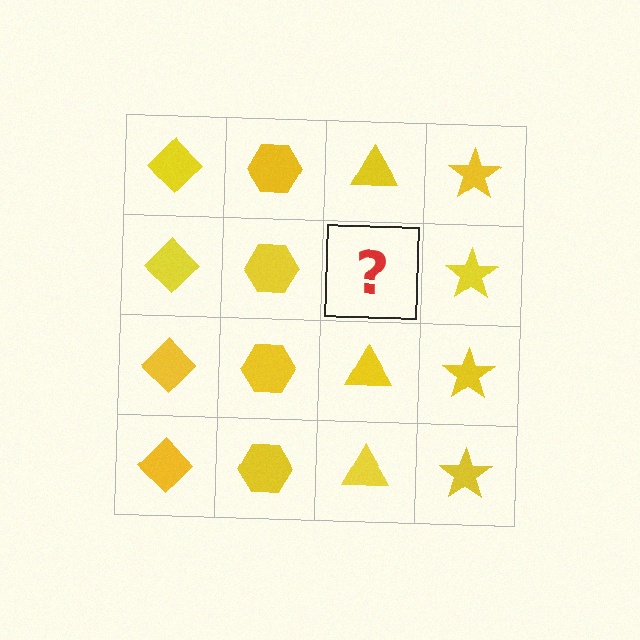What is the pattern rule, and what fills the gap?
The rule is that each column has a consistent shape. The gap should be filled with a yellow triangle.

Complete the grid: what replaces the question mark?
The question mark should be replaced with a yellow triangle.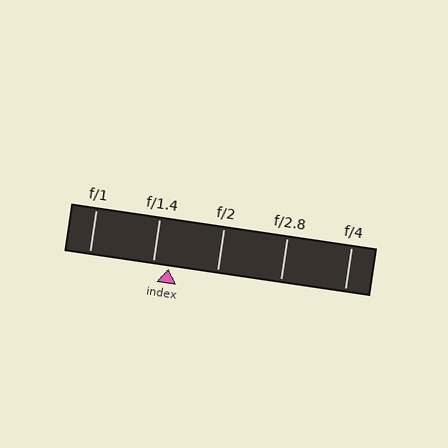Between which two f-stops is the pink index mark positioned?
The index mark is between f/1.4 and f/2.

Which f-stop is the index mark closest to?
The index mark is closest to f/1.4.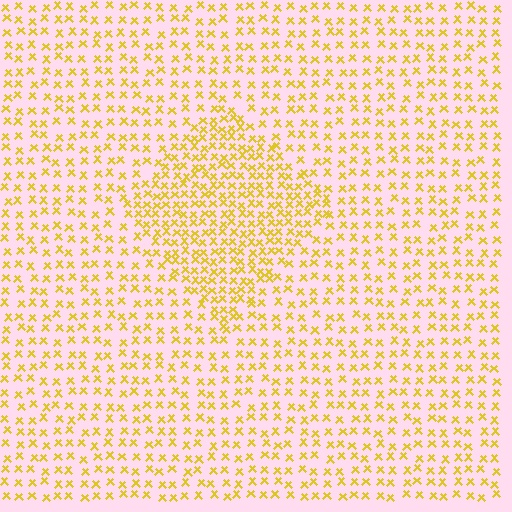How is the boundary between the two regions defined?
The boundary is defined by a change in element density (approximately 1.8x ratio). All elements are the same color, size, and shape.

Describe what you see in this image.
The image contains small yellow elements arranged at two different densities. A diamond-shaped region is visible where the elements are more densely packed than the surrounding area.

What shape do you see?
I see a diamond.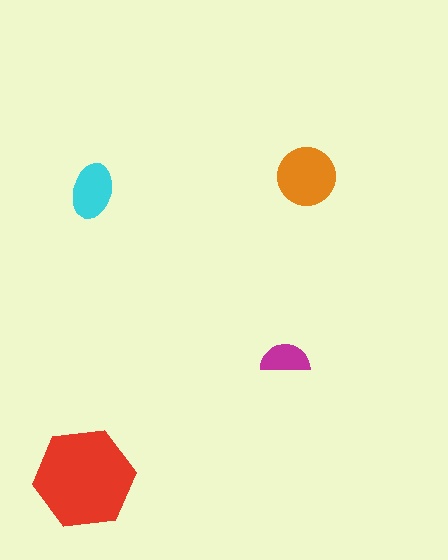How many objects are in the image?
There are 4 objects in the image.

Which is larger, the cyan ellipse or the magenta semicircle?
The cyan ellipse.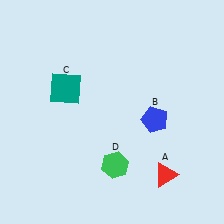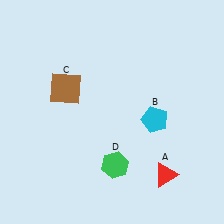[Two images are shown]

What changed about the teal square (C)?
In Image 1, C is teal. In Image 2, it changed to brown.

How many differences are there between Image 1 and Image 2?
There are 2 differences between the two images.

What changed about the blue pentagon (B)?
In Image 1, B is blue. In Image 2, it changed to cyan.